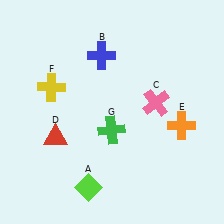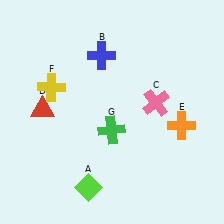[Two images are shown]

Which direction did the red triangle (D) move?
The red triangle (D) moved up.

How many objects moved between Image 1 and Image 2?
1 object moved between the two images.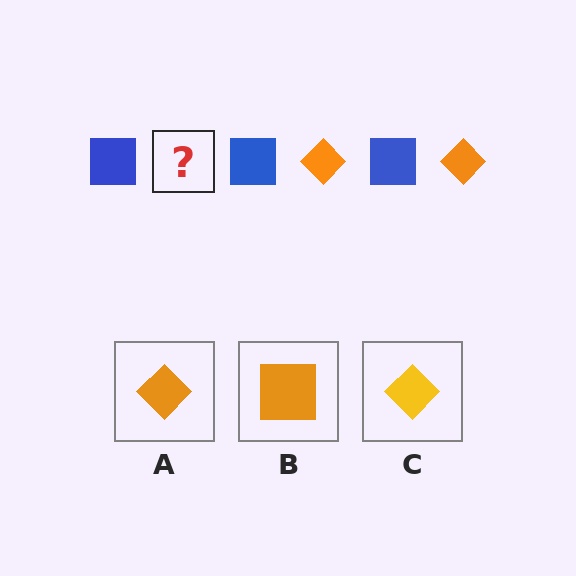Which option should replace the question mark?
Option A.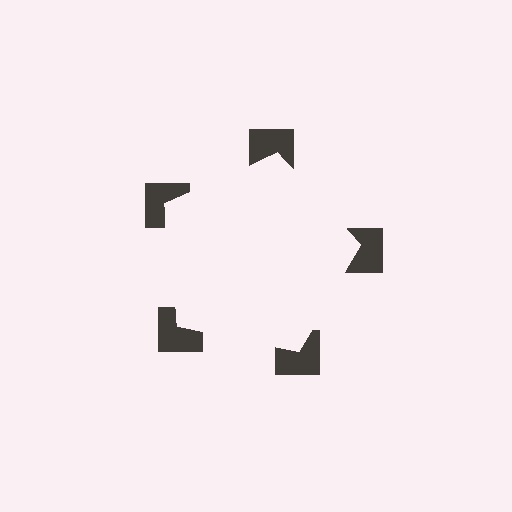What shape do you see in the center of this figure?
An illusory pentagon — its edges are inferred from the aligned wedge cuts in the notched squares, not physically drawn.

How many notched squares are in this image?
There are 5 — one at each vertex of the illusory pentagon.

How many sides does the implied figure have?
5 sides.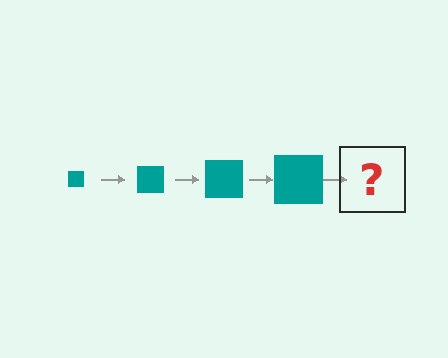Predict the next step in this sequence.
The next step is a teal square, larger than the previous one.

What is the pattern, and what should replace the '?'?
The pattern is that the square gets progressively larger each step. The '?' should be a teal square, larger than the previous one.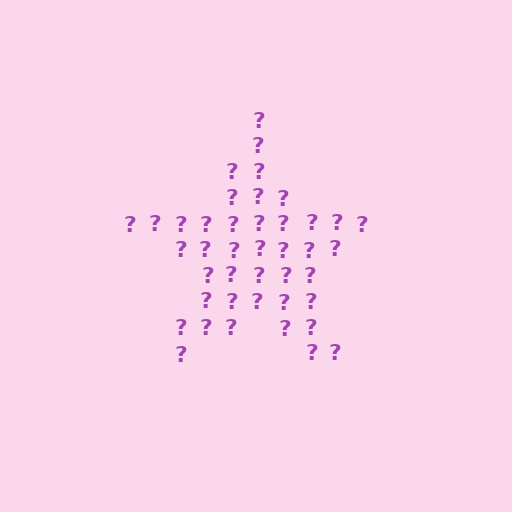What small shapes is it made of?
It is made of small question marks.